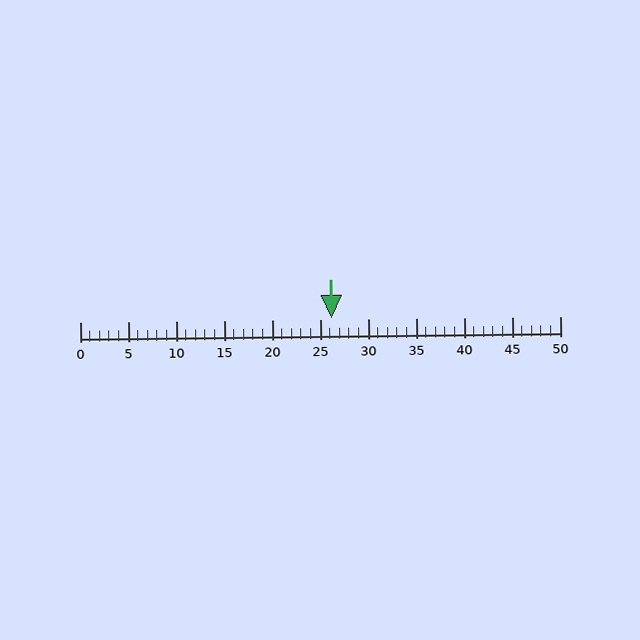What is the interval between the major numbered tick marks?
The major tick marks are spaced 5 units apart.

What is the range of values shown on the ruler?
The ruler shows values from 0 to 50.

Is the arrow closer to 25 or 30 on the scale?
The arrow is closer to 25.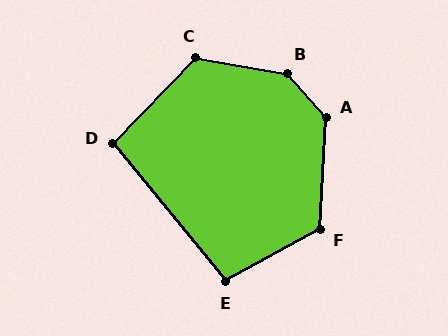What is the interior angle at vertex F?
Approximately 122 degrees (obtuse).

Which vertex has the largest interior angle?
B, at approximately 141 degrees.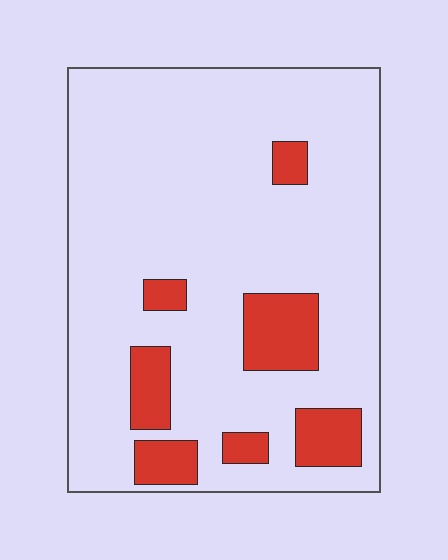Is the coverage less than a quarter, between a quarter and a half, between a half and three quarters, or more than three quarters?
Less than a quarter.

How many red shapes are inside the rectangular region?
7.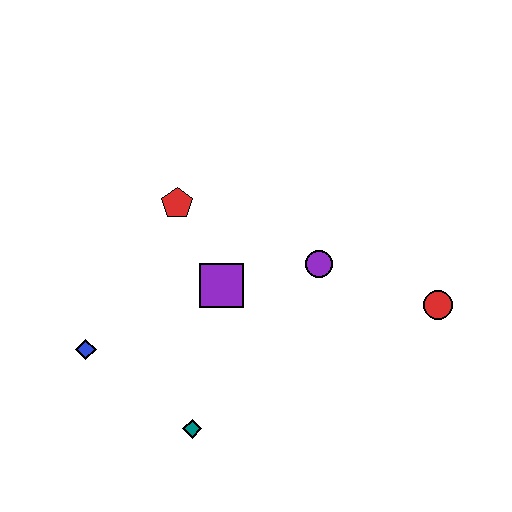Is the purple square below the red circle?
No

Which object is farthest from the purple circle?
The blue diamond is farthest from the purple circle.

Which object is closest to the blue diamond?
The teal diamond is closest to the blue diamond.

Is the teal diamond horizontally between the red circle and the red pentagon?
Yes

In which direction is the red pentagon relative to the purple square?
The red pentagon is above the purple square.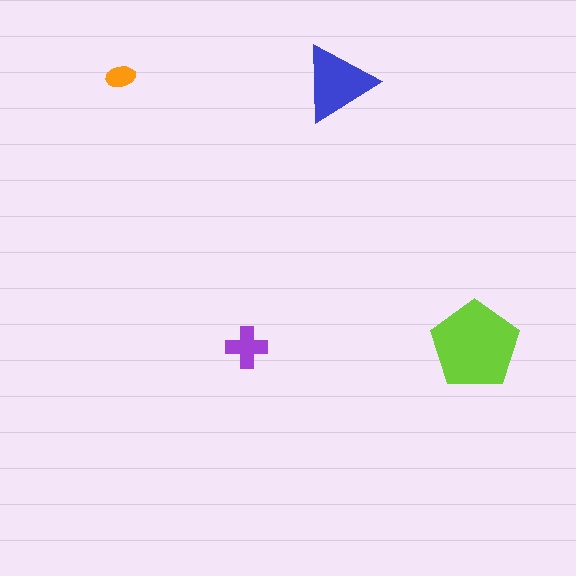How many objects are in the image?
There are 4 objects in the image.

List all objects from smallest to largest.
The orange ellipse, the purple cross, the blue triangle, the lime pentagon.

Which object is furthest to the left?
The orange ellipse is leftmost.